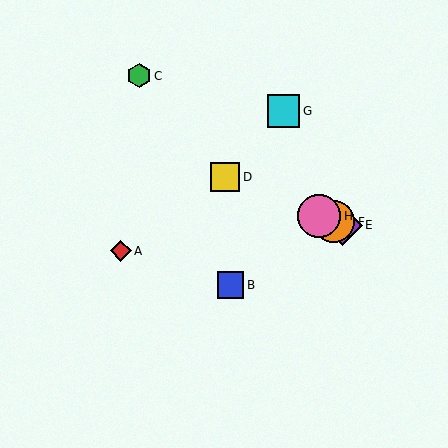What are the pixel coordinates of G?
Object G is at (283, 111).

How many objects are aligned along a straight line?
4 objects (D, E, F, H) are aligned along a straight line.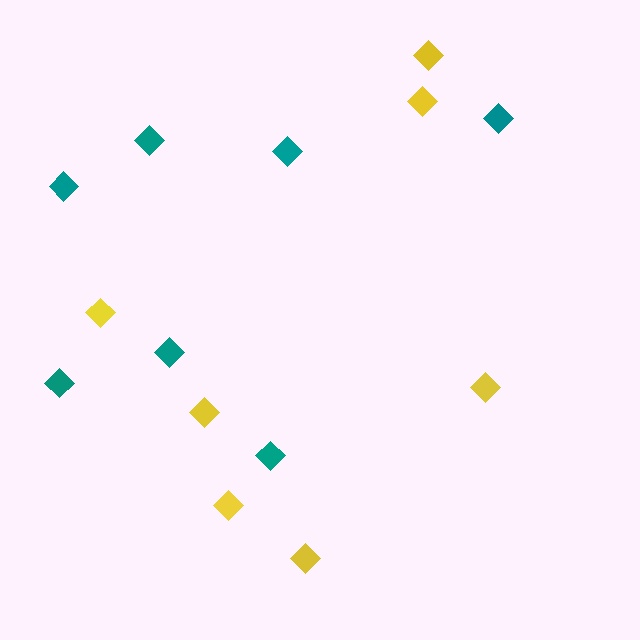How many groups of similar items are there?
There are 2 groups: one group of yellow diamonds (7) and one group of teal diamonds (7).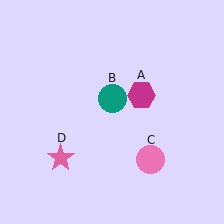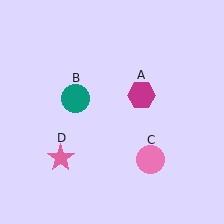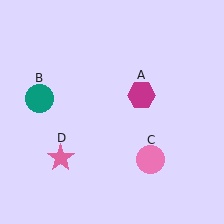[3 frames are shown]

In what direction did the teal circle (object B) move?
The teal circle (object B) moved left.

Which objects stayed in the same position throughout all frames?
Magenta hexagon (object A) and pink circle (object C) and pink star (object D) remained stationary.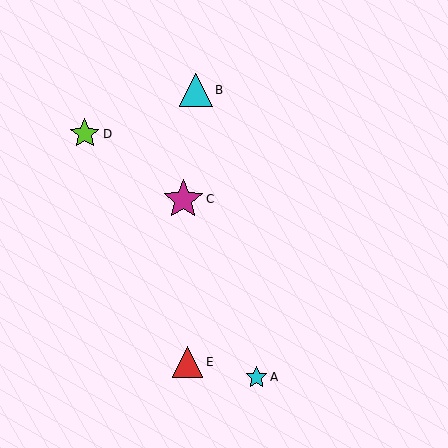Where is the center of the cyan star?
The center of the cyan star is at (257, 377).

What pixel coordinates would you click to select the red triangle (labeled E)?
Click at (187, 362) to select the red triangle E.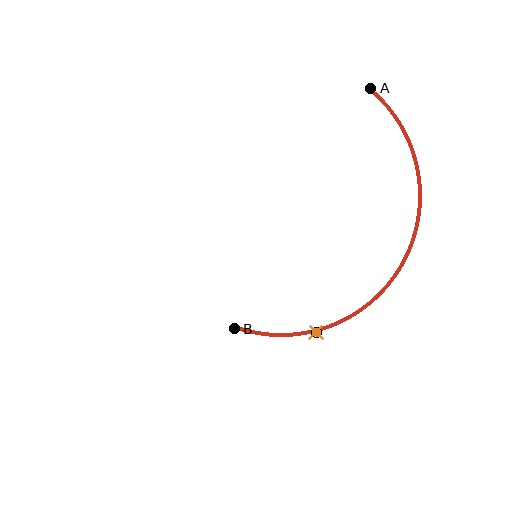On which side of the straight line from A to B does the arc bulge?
The arc bulges to the right of the straight line connecting A and B.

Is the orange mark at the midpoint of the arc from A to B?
No. The orange mark lies on the arc but is closer to endpoint B. The arc midpoint would be at the point on the curve equidistant along the arc from both A and B.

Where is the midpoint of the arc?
The arc midpoint is the point on the curve farthest from the straight line joining A and B. It sits to the right of that line.